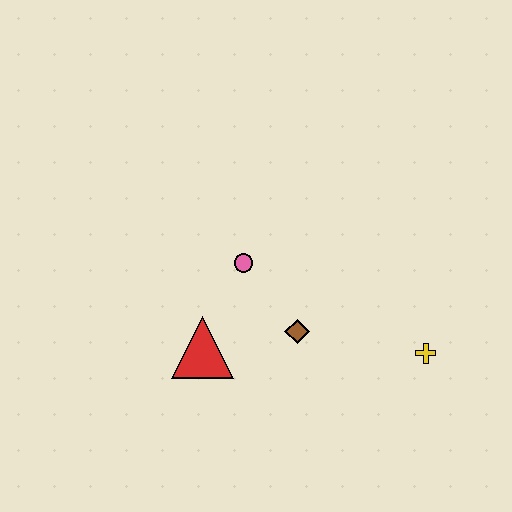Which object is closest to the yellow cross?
The brown diamond is closest to the yellow cross.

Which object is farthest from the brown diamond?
The yellow cross is farthest from the brown diamond.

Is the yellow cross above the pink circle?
No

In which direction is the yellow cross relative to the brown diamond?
The yellow cross is to the right of the brown diamond.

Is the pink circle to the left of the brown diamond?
Yes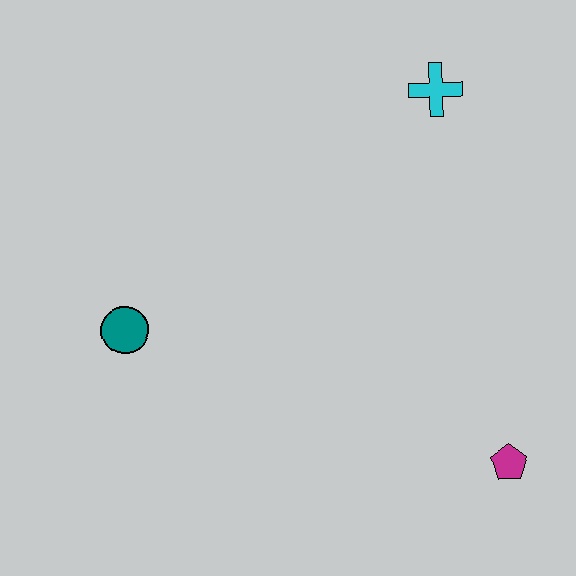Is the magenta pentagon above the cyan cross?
No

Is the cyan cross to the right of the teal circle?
Yes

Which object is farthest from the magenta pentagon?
The teal circle is farthest from the magenta pentagon.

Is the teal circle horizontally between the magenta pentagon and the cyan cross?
No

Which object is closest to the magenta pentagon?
The cyan cross is closest to the magenta pentagon.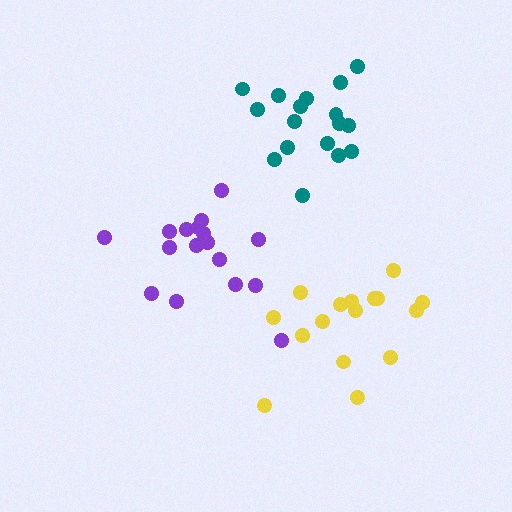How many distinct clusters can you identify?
There are 3 distinct clusters.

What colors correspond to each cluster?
The clusters are colored: purple, yellow, teal.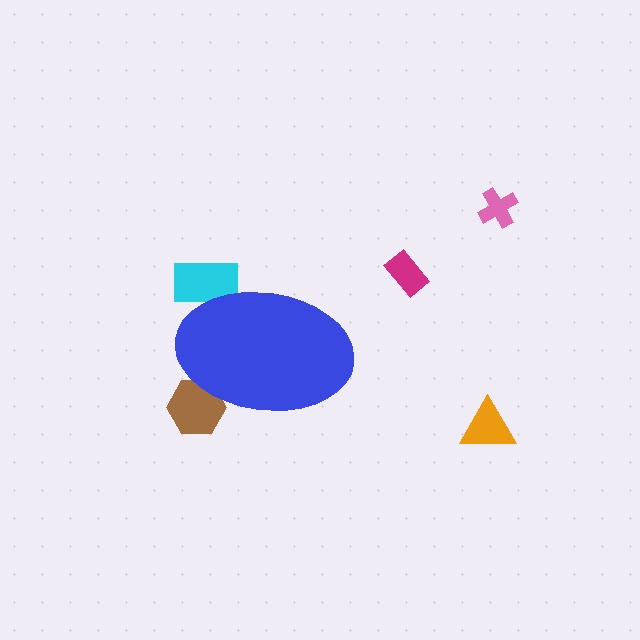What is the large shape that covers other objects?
A blue ellipse.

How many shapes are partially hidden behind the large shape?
2 shapes are partially hidden.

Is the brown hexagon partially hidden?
Yes, the brown hexagon is partially hidden behind the blue ellipse.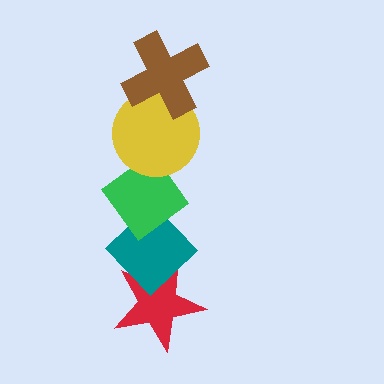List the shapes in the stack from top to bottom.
From top to bottom: the brown cross, the yellow circle, the green diamond, the teal diamond, the red star.